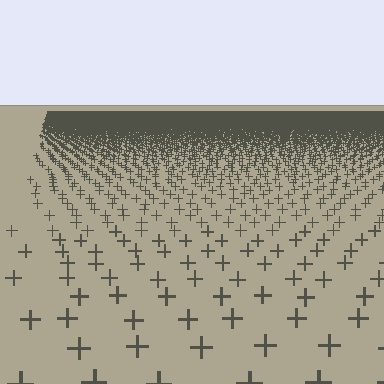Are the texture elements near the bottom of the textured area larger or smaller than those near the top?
Larger. Near the bottom, elements are closer to the viewer and appear at a bigger on-screen size.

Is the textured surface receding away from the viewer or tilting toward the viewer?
The surface is receding away from the viewer. Texture elements get smaller and denser toward the top.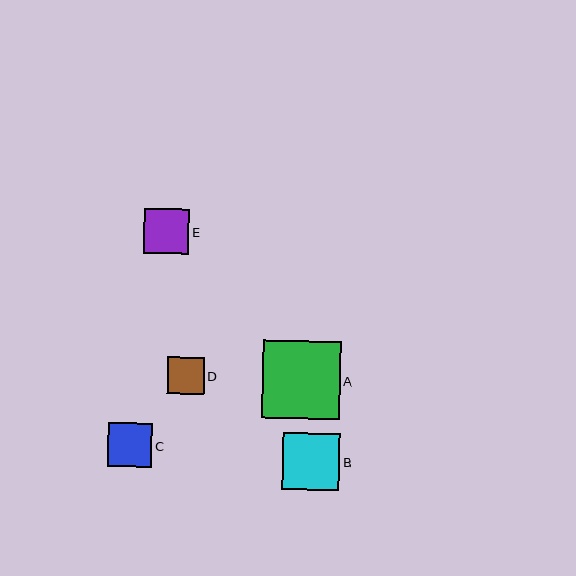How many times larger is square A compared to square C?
Square A is approximately 1.7 times the size of square C.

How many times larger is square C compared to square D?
Square C is approximately 1.2 times the size of square D.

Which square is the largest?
Square A is the largest with a size of approximately 78 pixels.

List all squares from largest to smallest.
From largest to smallest: A, B, E, C, D.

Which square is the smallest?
Square D is the smallest with a size of approximately 37 pixels.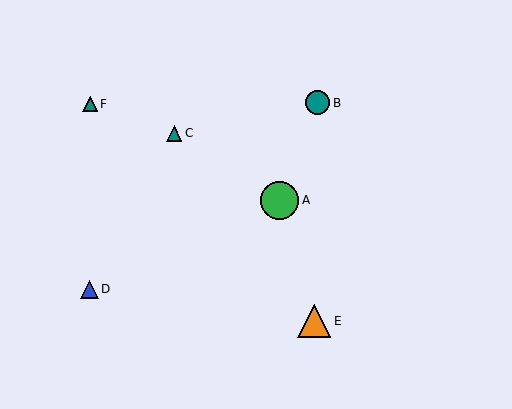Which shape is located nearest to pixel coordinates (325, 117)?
The teal circle (labeled B) at (318, 103) is nearest to that location.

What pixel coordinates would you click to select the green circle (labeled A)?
Click at (280, 200) to select the green circle A.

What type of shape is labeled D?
Shape D is a blue triangle.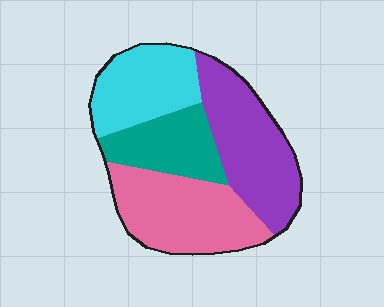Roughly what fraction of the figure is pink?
Pink takes up between a quarter and a half of the figure.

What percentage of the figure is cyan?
Cyan takes up less than a quarter of the figure.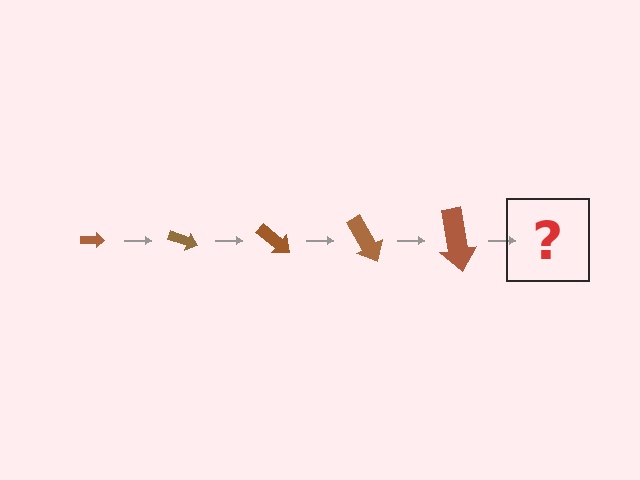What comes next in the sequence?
The next element should be an arrow, larger than the previous one and rotated 100 degrees from the start.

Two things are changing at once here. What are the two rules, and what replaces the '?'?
The two rules are that the arrow grows larger each step and it rotates 20 degrees each step. The '?' should be an arrow, larger than the previous one and rotated 100 degrees from the start.